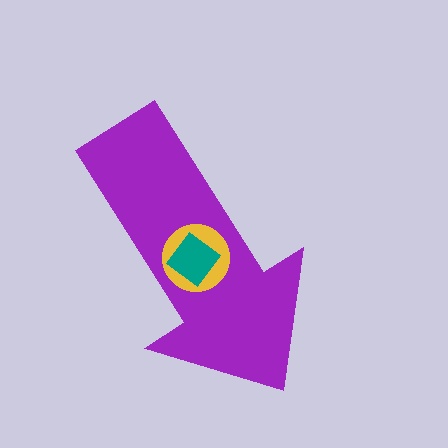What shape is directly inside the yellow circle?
The teal diamond.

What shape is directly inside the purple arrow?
The yellow circle.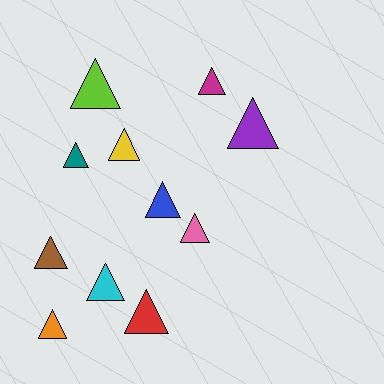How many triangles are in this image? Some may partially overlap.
There are 11 triangles.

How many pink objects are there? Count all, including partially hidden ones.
There is 1 pink object.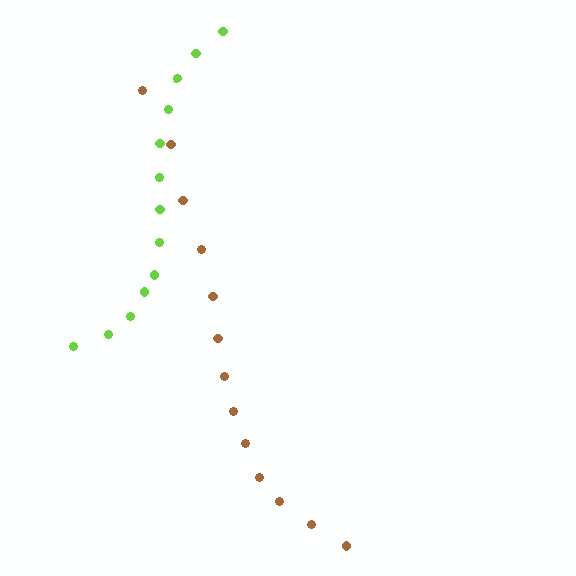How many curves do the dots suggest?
There are 2 distinct paths.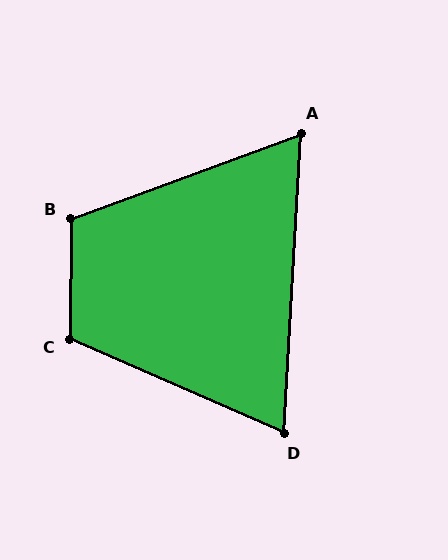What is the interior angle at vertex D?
Approximately 70 degrees (acute).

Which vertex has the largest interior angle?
C, at approximately 113 degrees.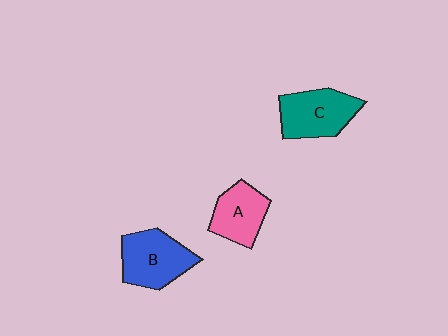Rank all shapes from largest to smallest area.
From largest to smallest: B (blue), C (teal), A (pink).